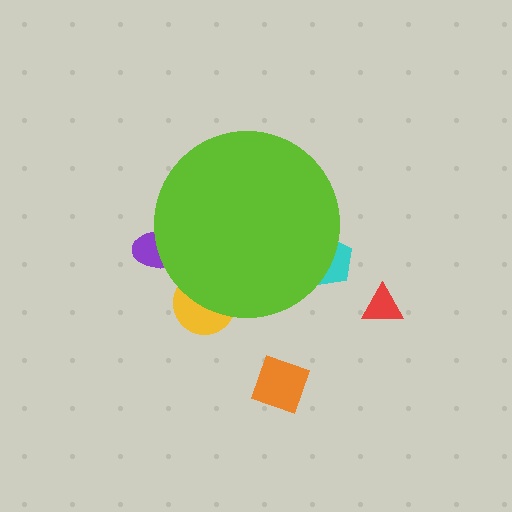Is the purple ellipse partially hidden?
Yes, the purple ellipse is partially hidden behind the lime circle.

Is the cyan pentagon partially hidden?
Yes, the cyan pentagon is partially hidden behind the lime circle.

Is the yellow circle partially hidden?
Yes, the yellow circle is partially hidden behind the lime circle.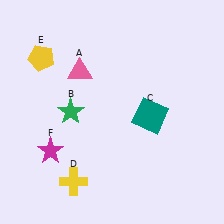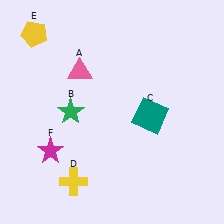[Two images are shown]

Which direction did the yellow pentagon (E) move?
The yellow pentagon (E) moved up.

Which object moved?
The yellow pentagon (E) moved up.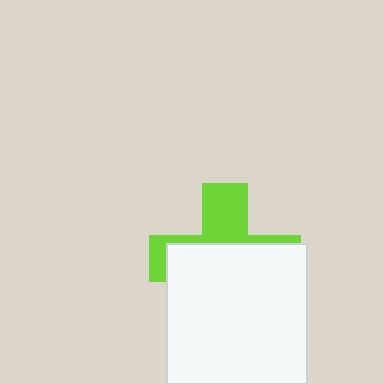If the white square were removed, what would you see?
You would see the complete lime cross.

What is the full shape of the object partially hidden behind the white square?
The partially hidden object is a lime cross.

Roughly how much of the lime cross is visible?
A small part of it is visible (roughly 36%).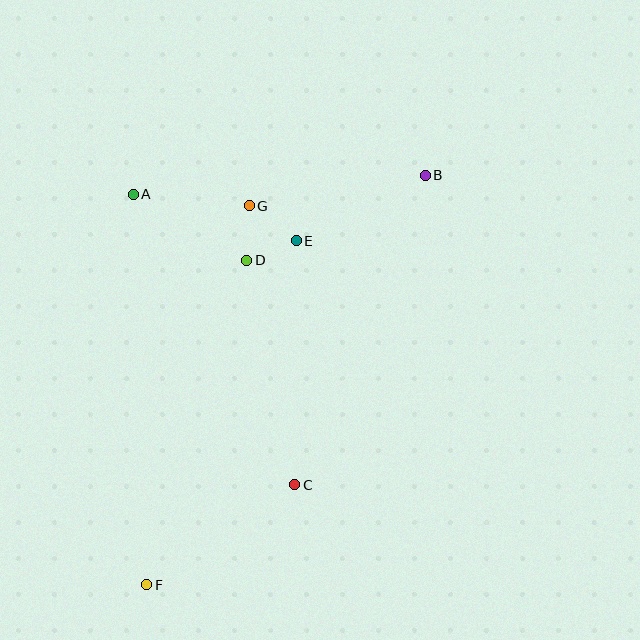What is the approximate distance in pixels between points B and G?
The distance between B and G is approximately 178 pixels.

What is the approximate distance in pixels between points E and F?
The distance between E and F is approximately 375 pixels.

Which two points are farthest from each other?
Points B and F are farthest from each other.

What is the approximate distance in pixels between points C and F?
The distance between C and F is approximately 178 pixels.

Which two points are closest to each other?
Points D and E are closest to each other.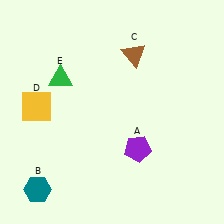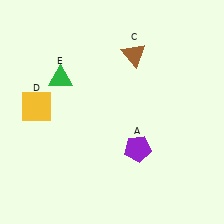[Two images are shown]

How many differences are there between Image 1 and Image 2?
There is 1 difference between the two images.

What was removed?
The teal hexagon (B) was removed in Image 2.